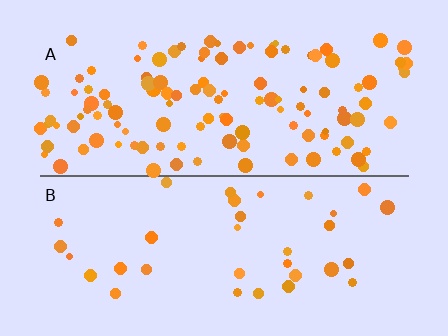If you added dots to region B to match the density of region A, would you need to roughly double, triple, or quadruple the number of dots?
Approximately triple.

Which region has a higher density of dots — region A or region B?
A (the top).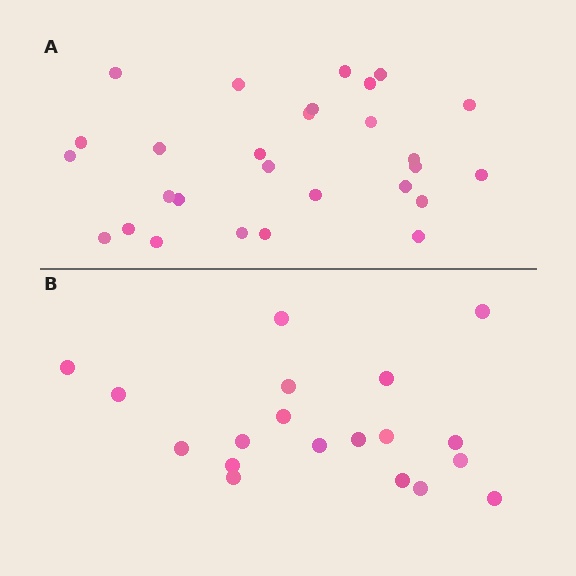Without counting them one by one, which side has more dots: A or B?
Region A (the top region) has more dots.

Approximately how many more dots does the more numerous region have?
Region A has roughly 8 or so more dots than region B.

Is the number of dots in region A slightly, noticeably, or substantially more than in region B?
Region A has substantially more. The ratio is roughly 1.5 to 1.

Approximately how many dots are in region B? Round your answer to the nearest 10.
About 20 dots. (The exact count is 19, which rounds to 20.)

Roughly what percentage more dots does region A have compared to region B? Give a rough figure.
About 45% more.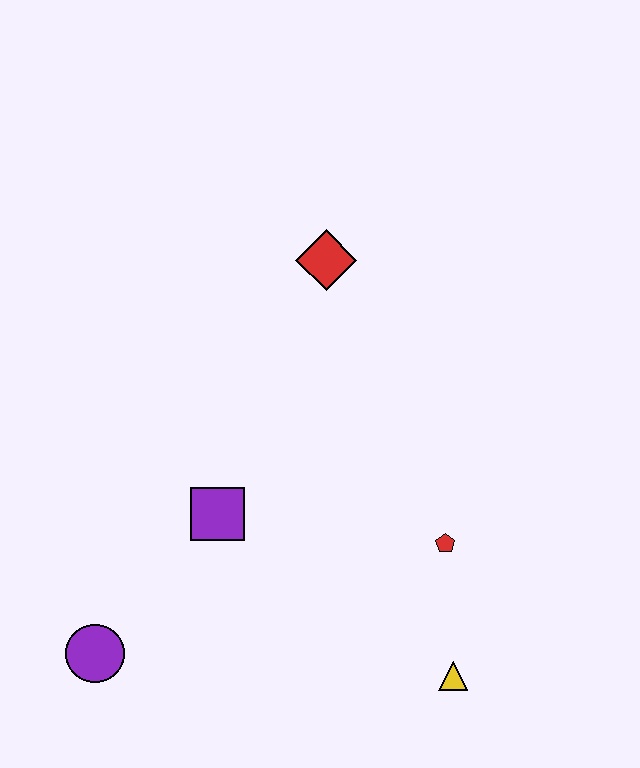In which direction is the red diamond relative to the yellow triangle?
The red diamond is above the yellow triangle.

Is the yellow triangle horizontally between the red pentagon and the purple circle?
No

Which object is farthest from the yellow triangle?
The red diamond is farthest from the yellow triangle.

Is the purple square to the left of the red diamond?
Yes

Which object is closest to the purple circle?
The purple square is closest to the purple circle.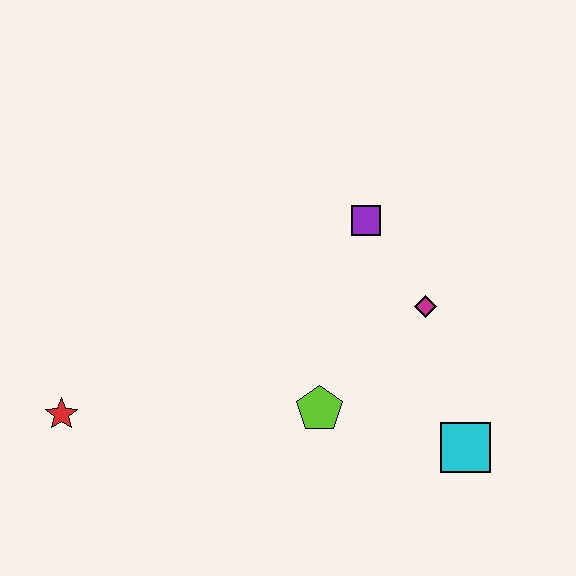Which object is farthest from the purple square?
The red star is farthest from the purple square.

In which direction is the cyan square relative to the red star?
The cyan square is to the right of the red star.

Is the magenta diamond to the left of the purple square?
No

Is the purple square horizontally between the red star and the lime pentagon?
No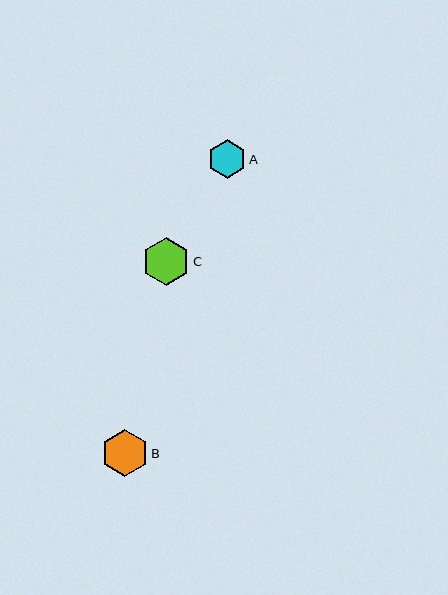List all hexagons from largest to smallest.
From largest to smallest: C, B, A.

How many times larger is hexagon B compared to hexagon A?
Hexagon B is approximately 1.2 times the size of hexagon A.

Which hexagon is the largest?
Hexagon C is the largest with a size of approximately 48 pixels.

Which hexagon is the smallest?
Hexagon A is the smallest with a size of approximately 39 pixels.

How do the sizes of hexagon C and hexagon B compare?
Hexagon C and hexagon B are approximately the same size.